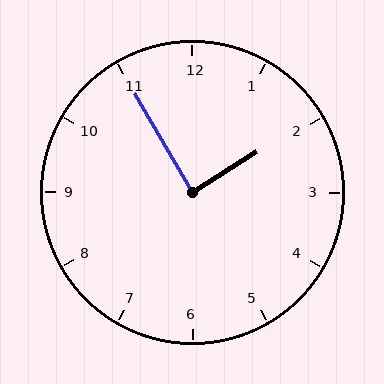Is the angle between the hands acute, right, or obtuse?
It is right.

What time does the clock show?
1:55.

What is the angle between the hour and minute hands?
Approximately 88 degrees.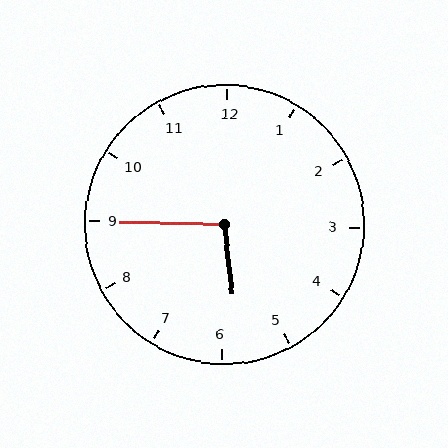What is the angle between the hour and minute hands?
Approximately 98 degrees.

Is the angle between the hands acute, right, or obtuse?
It is obtuse.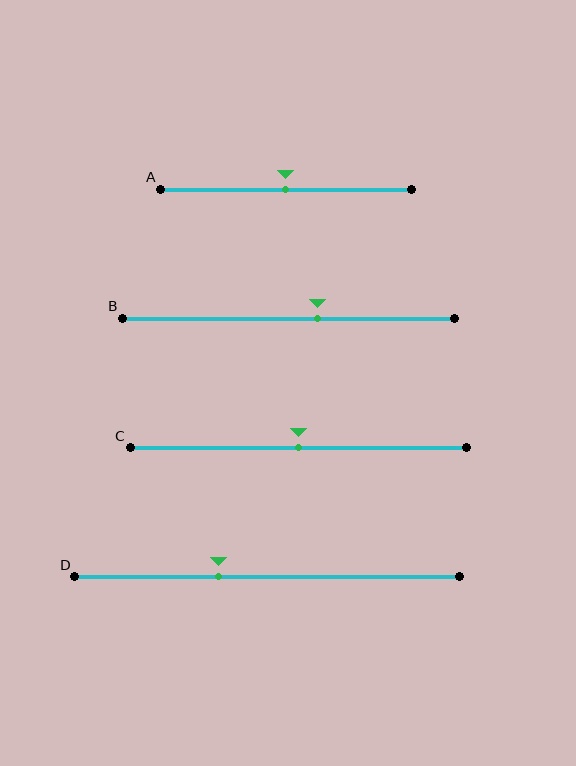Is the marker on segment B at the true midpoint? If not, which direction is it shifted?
No, the marker on segment B is shifted to the right by about 9% of the segment length.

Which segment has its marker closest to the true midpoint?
Segment A has its marker closest to the true midpoint.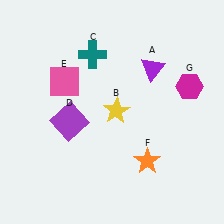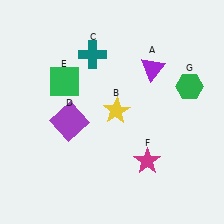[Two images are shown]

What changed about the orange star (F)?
In Image 1, F is orange. In Image 2, it changed to magenta.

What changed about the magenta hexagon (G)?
In Image 1, G is magenta. In Image 2, it changed to green.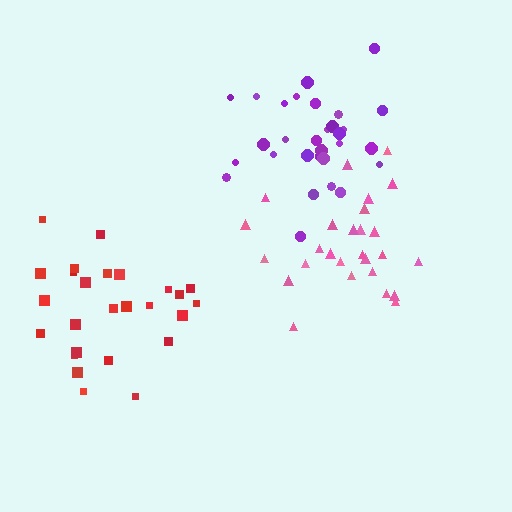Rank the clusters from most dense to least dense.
pink, purple, red.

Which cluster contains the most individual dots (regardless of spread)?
Purple (30).